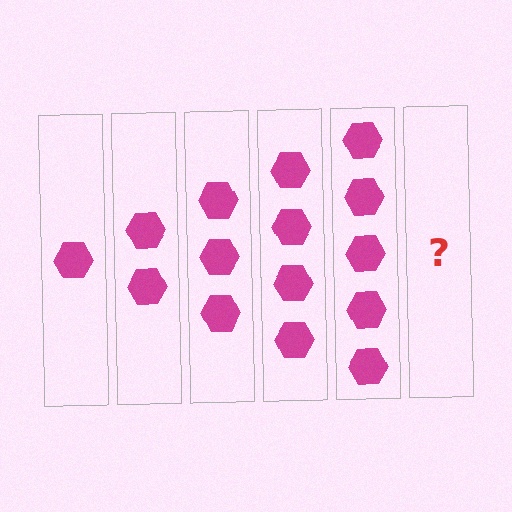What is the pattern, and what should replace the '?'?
The pattern is that each step adds one more hexagon. The '?' should be 6 hexagons.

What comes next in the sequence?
The next element should be 6 hexagons.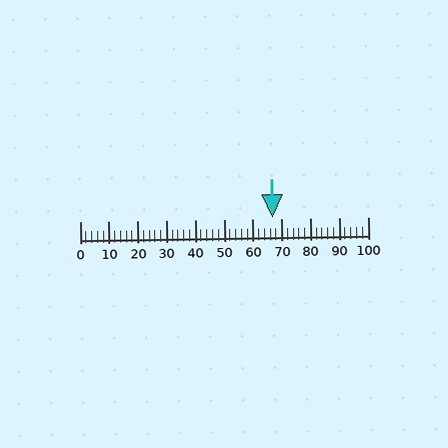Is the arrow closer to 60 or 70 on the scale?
The arrow is closer to 70.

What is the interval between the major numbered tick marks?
The major tick marks are spaced 10 units apart.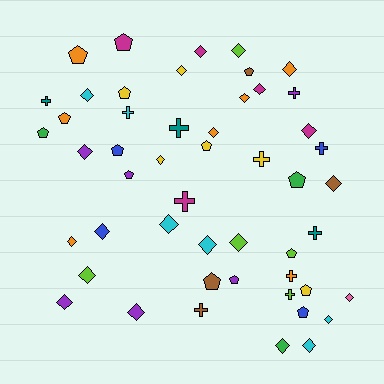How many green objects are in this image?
There are 3 green objects.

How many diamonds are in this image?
There are 24 diamonds.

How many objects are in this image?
There are 50 objects.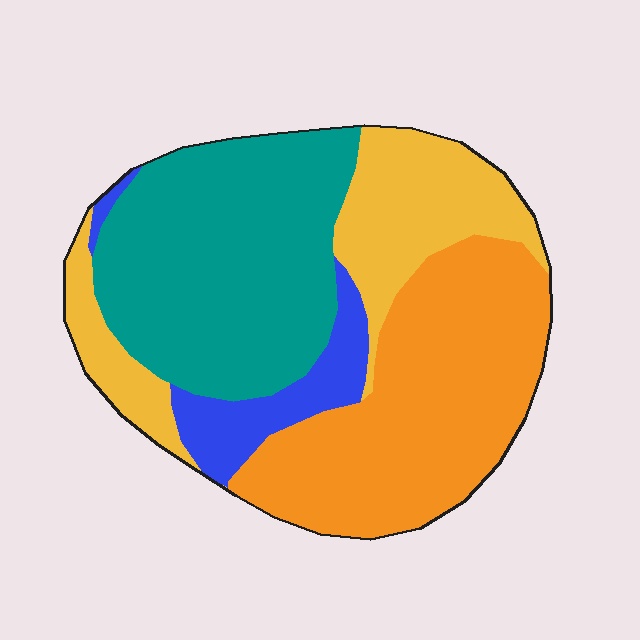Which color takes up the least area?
Blue, at roughly 10%.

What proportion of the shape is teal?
Teal covers about 35% of the shape.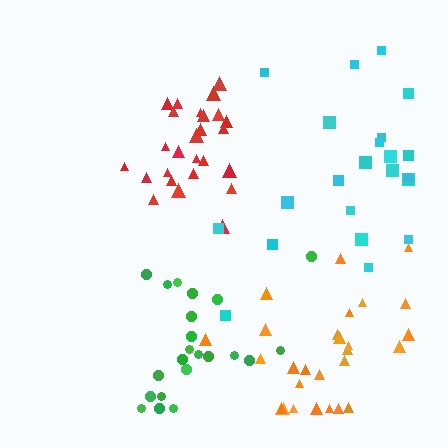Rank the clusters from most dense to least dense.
red, orange, cyan, green.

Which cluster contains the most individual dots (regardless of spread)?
Orange (28).